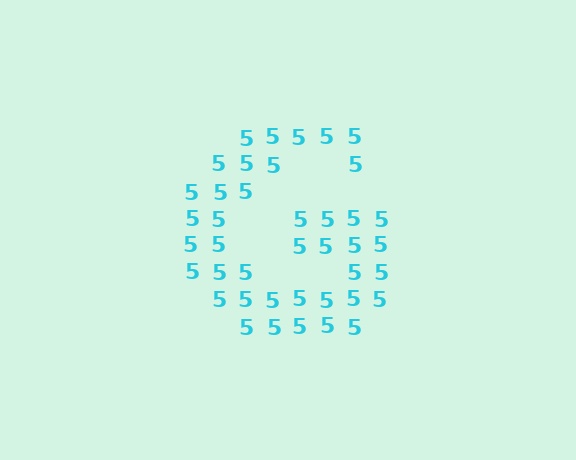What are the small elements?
The small elements are digit 5's.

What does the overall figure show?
The overall figure shows the letter G.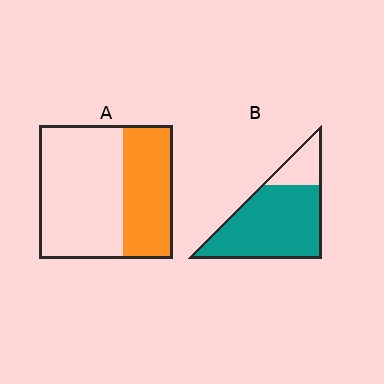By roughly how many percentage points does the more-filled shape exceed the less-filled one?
By roughly 40 percentage points (B over A).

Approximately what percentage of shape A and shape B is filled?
A is approximately 35% and B is approximately 80%.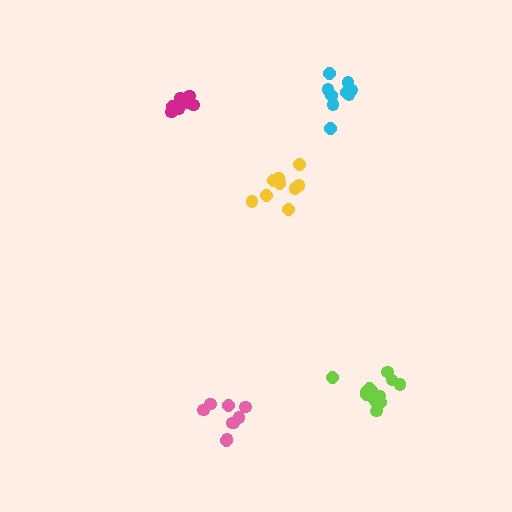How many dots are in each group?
Group 1: 9 dots, Group 2: 9 dots, Group 3: 9 dots, Group 4: 13 dots, Group 5: 9 dots (49 total).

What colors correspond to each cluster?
The clusters are colored: pink, magenta, cyan, lime, yellow.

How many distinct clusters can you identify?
There are 5 distinct clusters.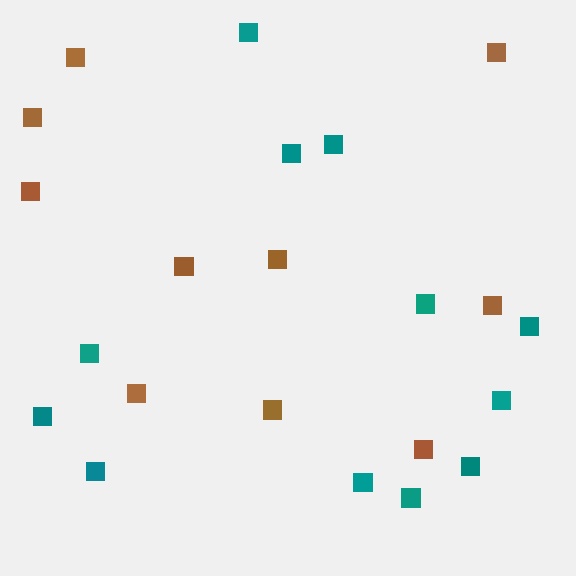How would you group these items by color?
There are 2 groups: one group of brown squares (10) and one group of teal squares (12).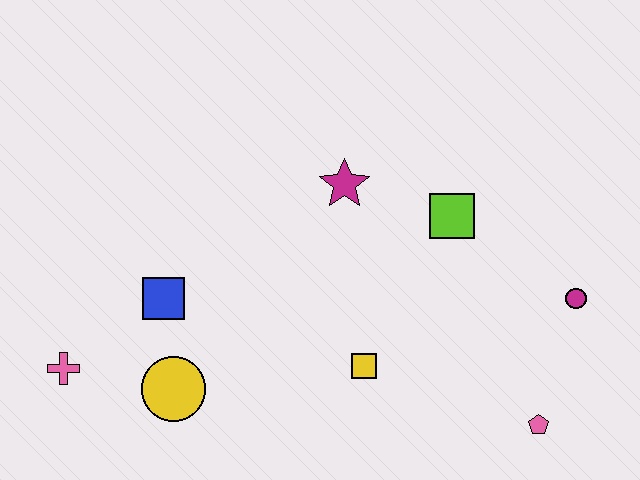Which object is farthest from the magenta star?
The pink cross is farthest from the magenta star.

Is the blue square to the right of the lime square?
No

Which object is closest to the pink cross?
The yellow circle is closest to the pink cross.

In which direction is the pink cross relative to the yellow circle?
The pink cross is to the left of the yellow circle.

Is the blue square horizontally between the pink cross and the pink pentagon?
Yes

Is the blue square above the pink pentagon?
Yes